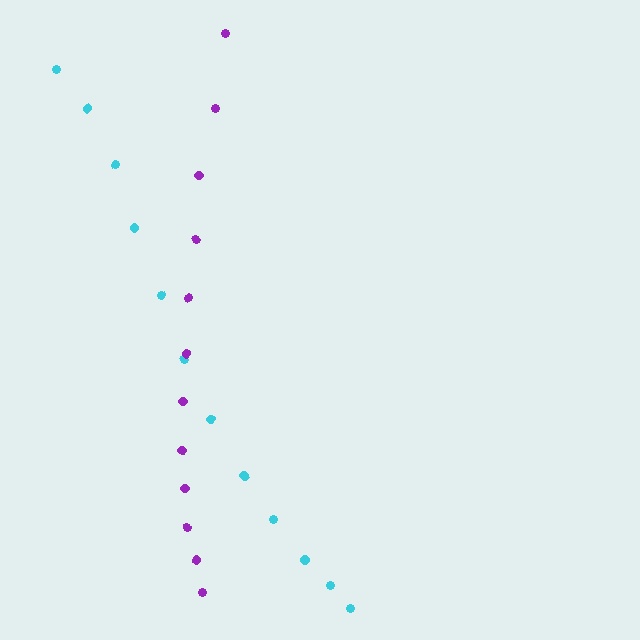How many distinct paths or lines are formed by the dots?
There are 2 distinct paths.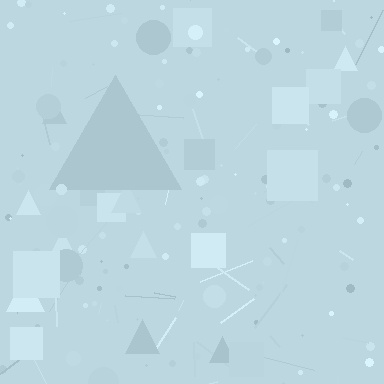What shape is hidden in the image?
A triangle is hidden in the image.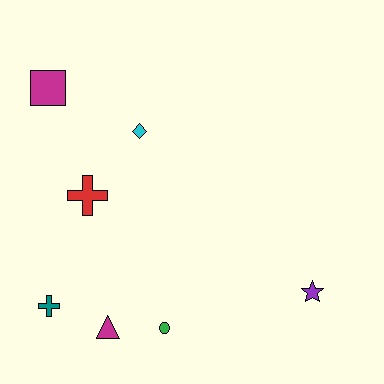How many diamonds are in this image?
There is 1 diamond.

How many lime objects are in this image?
There are no lime objects.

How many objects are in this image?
There are 7 objects.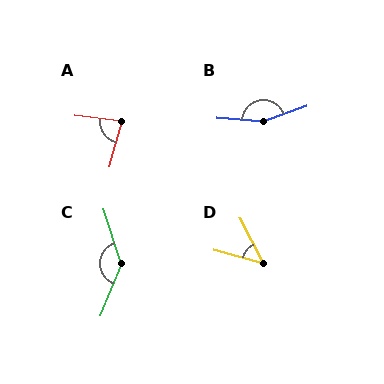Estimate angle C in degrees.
Approximately 140 degrees.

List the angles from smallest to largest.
D (47°), A (82°), C (140°), B (156°).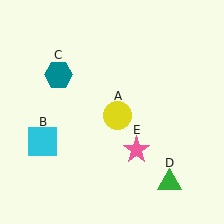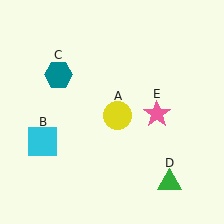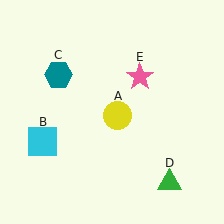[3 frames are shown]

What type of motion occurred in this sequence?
The pink star (object E) rotated counterclockwise around the center of the scene.